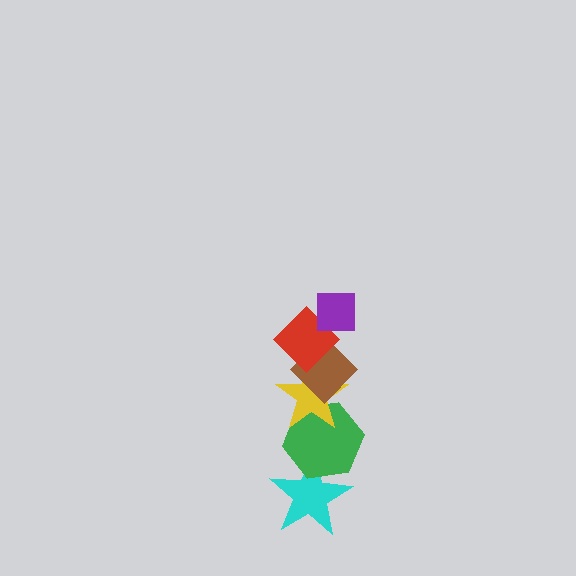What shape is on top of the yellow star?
The brown diamond is on top of the yellow star.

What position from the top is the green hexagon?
The green hexagon is 5th from the top.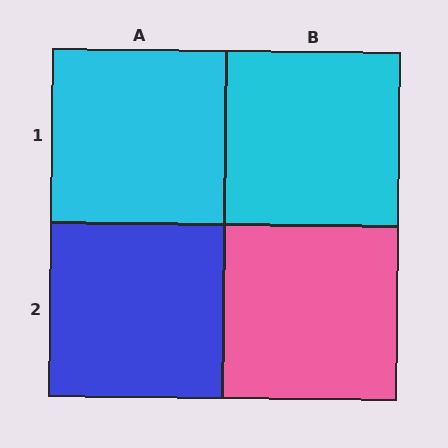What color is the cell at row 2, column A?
Blue.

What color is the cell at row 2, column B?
Pink.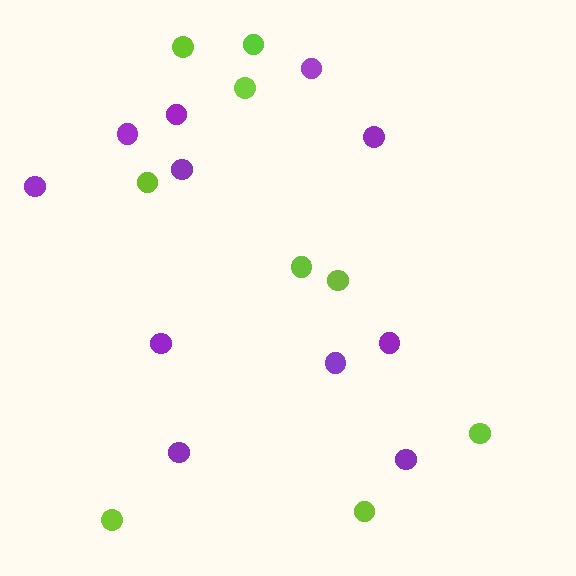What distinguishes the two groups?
There are 2 groups: one group of purple circles (11) and one group of lime circles (9).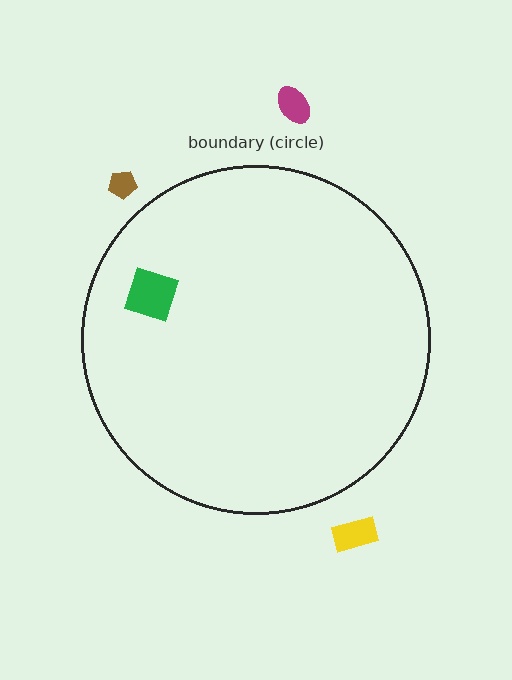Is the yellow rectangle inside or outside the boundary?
Outside.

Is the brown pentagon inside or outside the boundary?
Outside.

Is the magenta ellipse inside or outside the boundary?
Outside.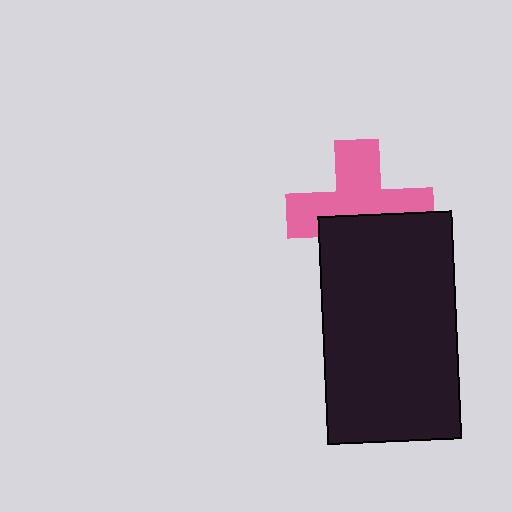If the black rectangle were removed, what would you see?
You would see the complete pink cross.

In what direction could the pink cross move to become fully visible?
The pink cross could move up. That would shift it out from behind the black rectangle entirely.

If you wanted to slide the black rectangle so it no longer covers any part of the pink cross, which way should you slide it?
Slide it down — that is the most direct way to separate the two shapes.